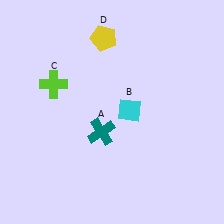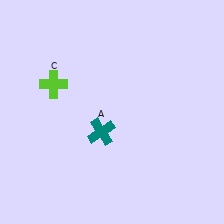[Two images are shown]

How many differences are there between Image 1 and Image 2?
There are 2 differences between the two images.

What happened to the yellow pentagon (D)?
The yellow pentagon (D) was removed in Image 2. It was in the top-left area of Image 1.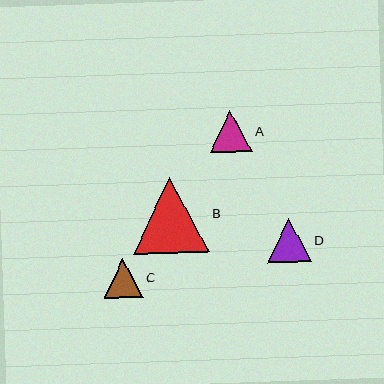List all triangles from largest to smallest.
From largest to smallest: B, D, A, C.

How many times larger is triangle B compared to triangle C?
Triangle B is approximately 1.9 times the size of triangle C.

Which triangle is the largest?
Triangle B is the largest with a size of approximately 76 pixels.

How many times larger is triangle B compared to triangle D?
Triangle B is approximately 1.8 times the size of triangle D.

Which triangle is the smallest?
Triangle C is the smallest with a size of approximately 39 pixels.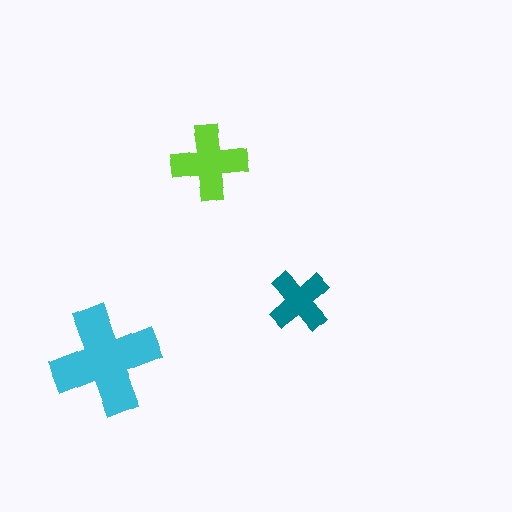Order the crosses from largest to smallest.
the cyan one, the lime one, the teal one.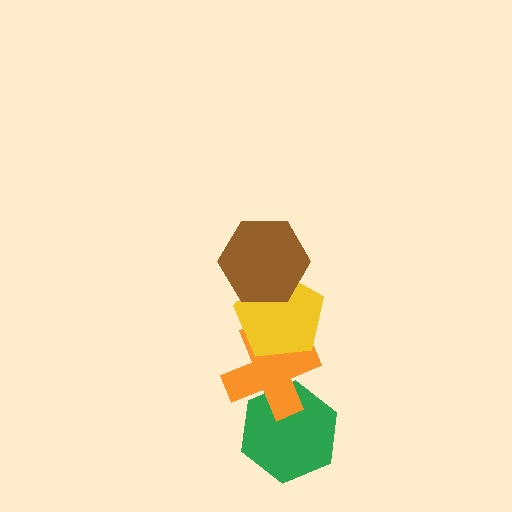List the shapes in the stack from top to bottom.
From top to bottom: the brown hexagon, the yellow pentagon, the orange cross, the green hexagon.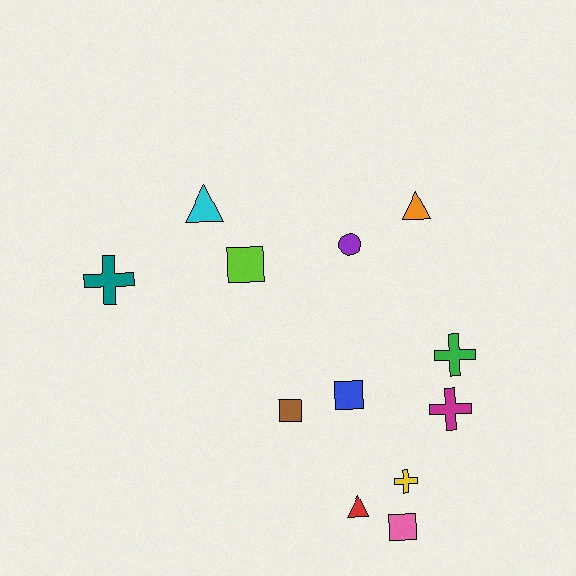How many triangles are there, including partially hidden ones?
There are 3 triangles.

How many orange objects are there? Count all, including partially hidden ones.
There is 1 orange object.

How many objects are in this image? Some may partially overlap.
There are 12 objects.